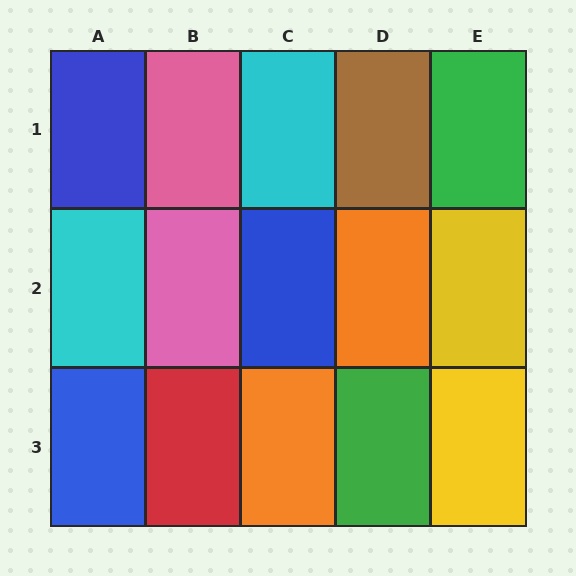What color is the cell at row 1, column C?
Cyan.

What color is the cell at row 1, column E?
Green.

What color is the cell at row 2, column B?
Pink.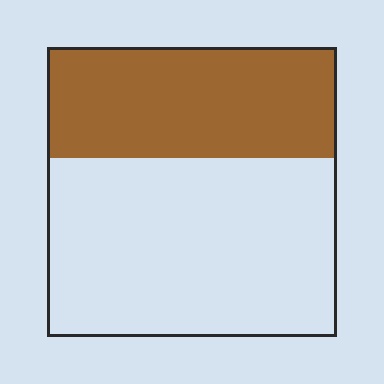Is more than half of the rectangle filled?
No.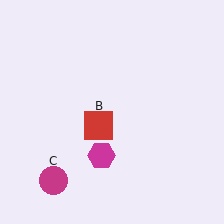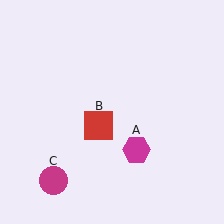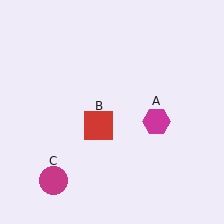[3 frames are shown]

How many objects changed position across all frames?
1 object changed position: magenta hexagon (object A).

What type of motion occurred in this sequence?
The magenta hexagon (object A) rotated counterclockwise around the center of the scene.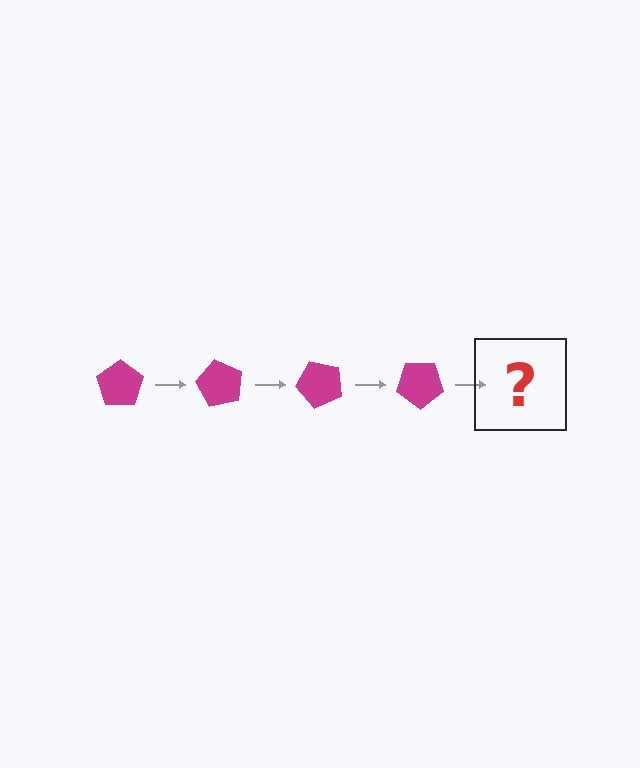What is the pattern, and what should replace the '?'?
The pattern is that the pentagon rotates 60 degrees each step. The '?' should be a magenta pentagon rotated 240 degrees.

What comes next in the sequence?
The next element should be a magenta pentagon rotated 240 degrees.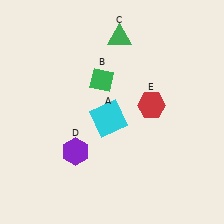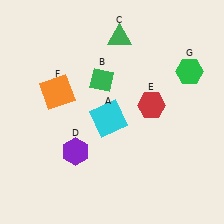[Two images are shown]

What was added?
An orange square (F), a green hexagon (G) were added in Image 2.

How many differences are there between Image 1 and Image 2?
There are 2 differences between the two images.